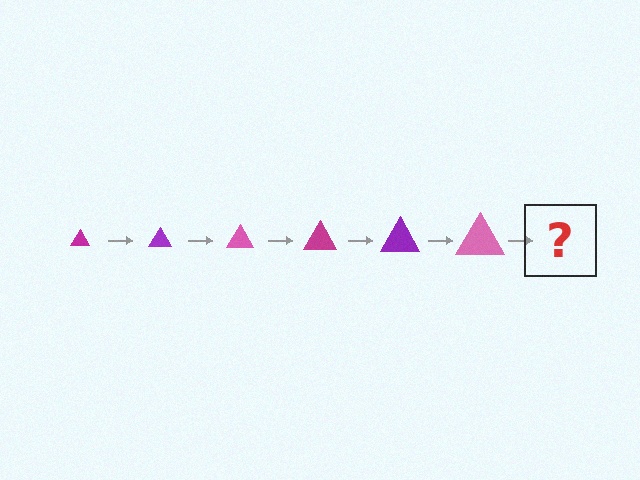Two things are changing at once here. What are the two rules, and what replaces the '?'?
The two rules are that the triangle grows larger each step and the color cycles through magenta, purple, and pink. The '?' should be a magenta triangle, larger than the previous one.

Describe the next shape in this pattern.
It should be a magenta triangle, larger than the previous one.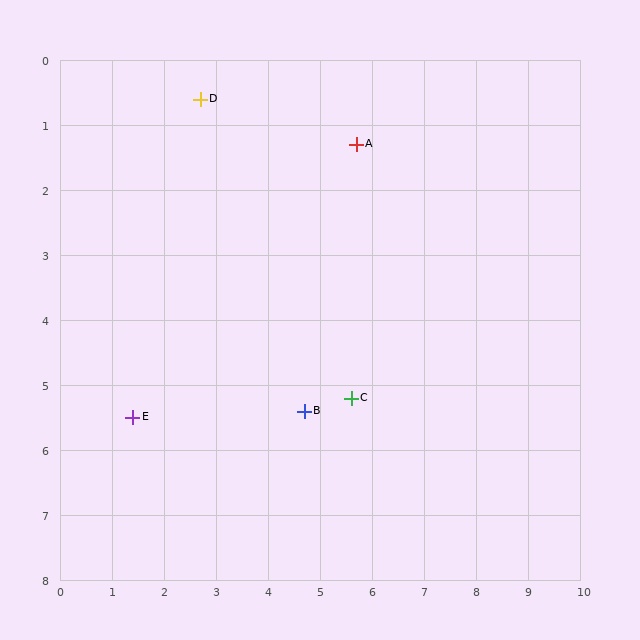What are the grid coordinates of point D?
Point D is at approximately (2.7, 0.6).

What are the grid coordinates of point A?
Point A is at approximately (5.7, 1.3).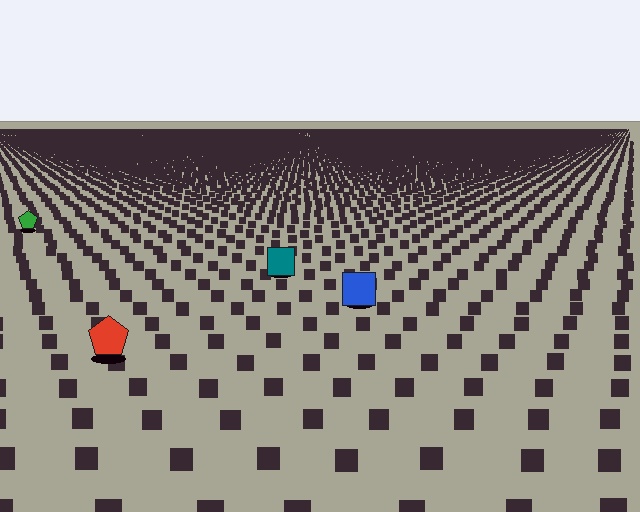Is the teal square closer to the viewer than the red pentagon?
No. The red pentagon is closer — you can tell from the texture gradient: the ground texture is coarser near it.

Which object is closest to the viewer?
The red pentagon is closest. The texture marks near it are larger and more spread out.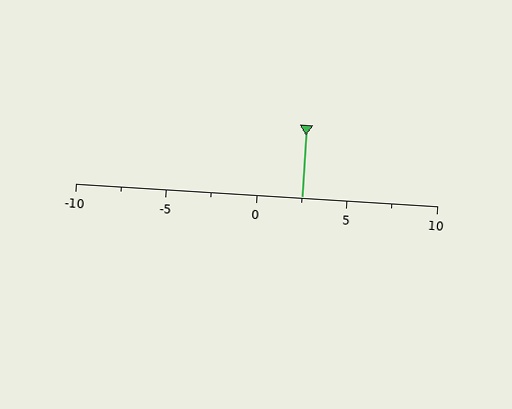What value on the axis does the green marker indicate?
The marker indicates approximately 2.5.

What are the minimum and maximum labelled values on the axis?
The axis runs from -10 to 10.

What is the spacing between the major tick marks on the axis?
The major ticks are spaced 5 apart.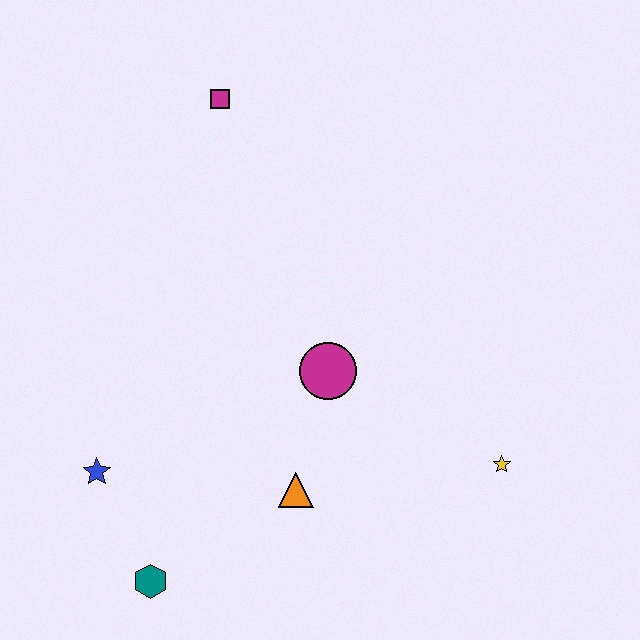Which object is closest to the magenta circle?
The orange triangle is closest to the magenta circle.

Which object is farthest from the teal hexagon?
The magenta square is farthest from the teal hexagon.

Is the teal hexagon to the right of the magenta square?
No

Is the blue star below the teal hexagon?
No